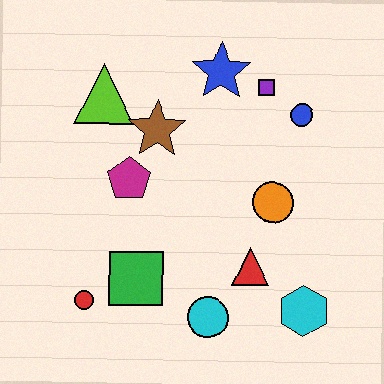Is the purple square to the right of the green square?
Yes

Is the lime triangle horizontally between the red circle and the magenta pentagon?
Yes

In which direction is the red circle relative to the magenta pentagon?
The red circle is below the magenta pentagon.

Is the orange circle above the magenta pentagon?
No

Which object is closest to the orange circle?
The red triangle is closest to the orange circle.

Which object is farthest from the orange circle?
The red circle is farthest from the orange circle.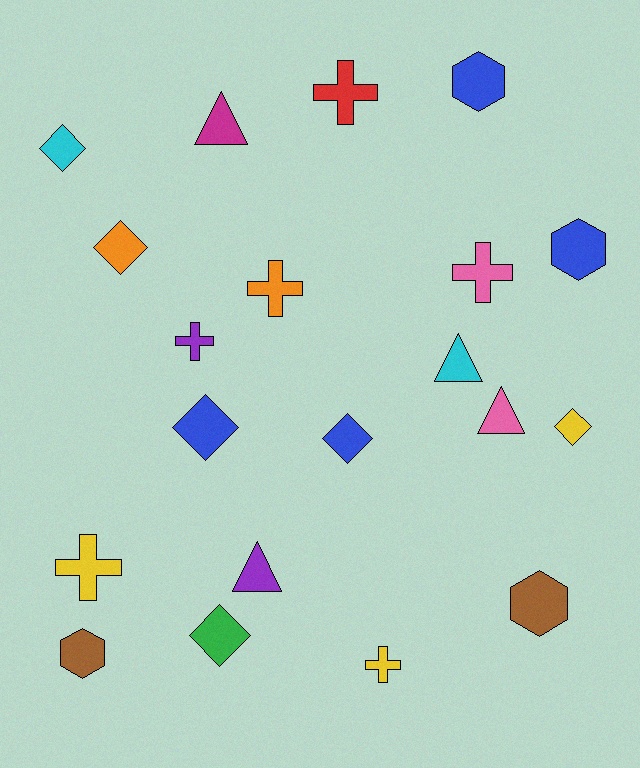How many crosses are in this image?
There are 6 crosses.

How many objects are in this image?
There are 20 objects.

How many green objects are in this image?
There is 1 green object.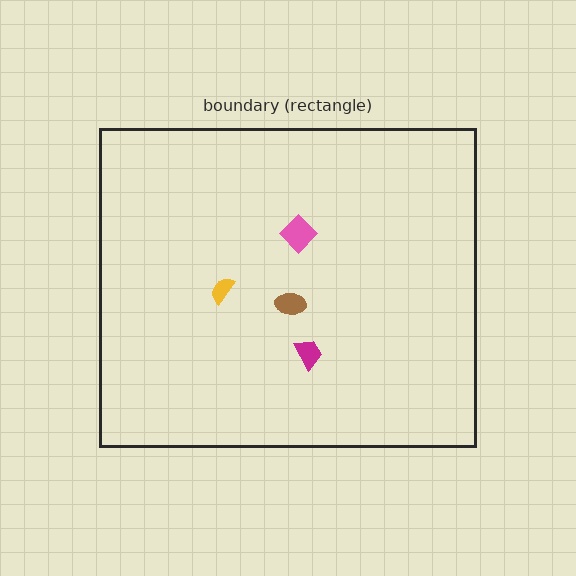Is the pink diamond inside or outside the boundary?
Inside.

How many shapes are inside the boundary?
4 inside, 0 outside.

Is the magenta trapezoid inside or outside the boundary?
Inside.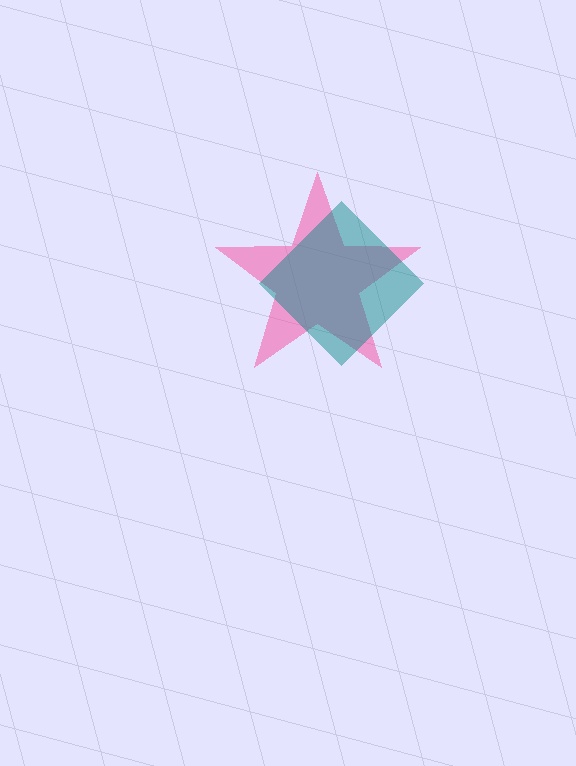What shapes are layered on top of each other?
The layered shapes are: a pink star, a teal diamond.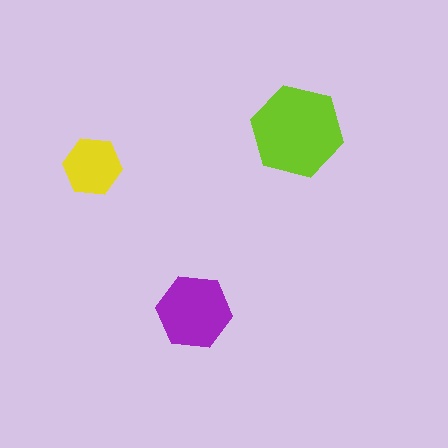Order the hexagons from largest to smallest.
the lime one, the purple one, the yellow one.